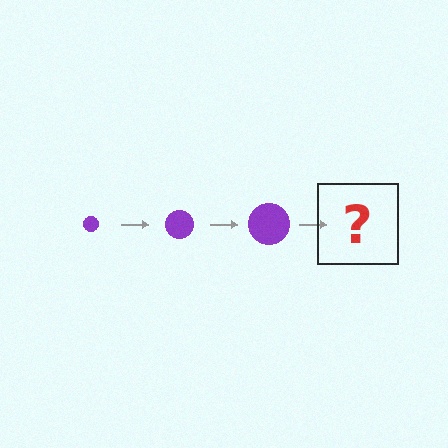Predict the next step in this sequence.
The next step is a purple circle, larger than the previous one.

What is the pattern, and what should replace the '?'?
The pattern is that the circle gets progressively larger each step. The '?' should be a purple circle, larger than the previous one.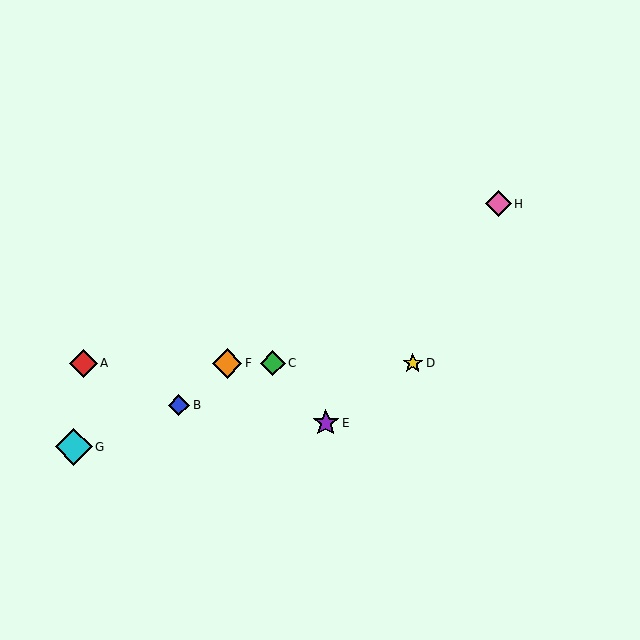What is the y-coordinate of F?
Object F is at y≈363.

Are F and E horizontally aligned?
No, F is at y≈363 and E is at y≈423.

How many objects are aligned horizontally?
4 objects (A, C, D, F) are aligned horizontally.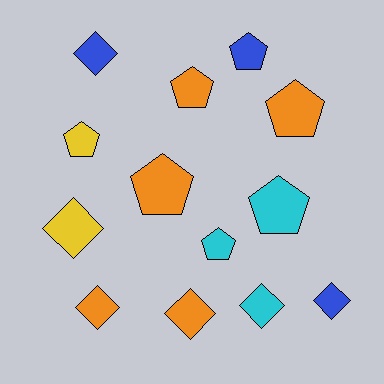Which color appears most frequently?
Orange, with 5 objects.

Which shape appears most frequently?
Pentagon, with 7 objects.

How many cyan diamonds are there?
There is 1 cyan diamond.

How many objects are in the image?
There are 13 objects.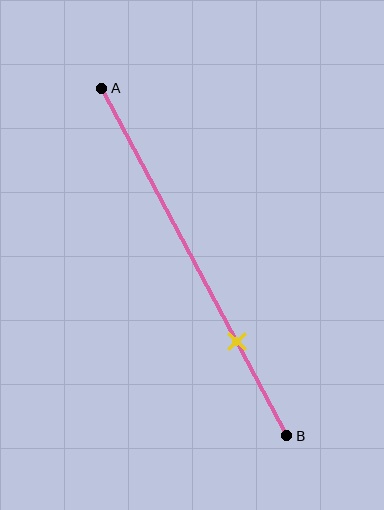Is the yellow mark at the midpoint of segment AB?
No, the mark is at about 75% from A, not at the 50% midpoint.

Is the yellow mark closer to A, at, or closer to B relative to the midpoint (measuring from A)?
The yellow mark is closer to point B than the midpoint of segment AB.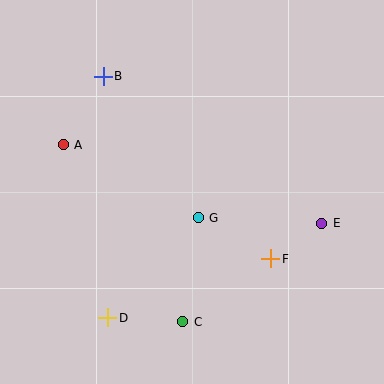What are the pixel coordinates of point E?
Point E is at (322, 223).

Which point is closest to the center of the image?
Point G at (198, 218) is closest to the center.